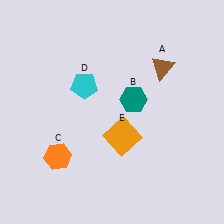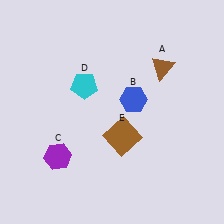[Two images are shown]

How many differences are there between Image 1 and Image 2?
There are 3 differences between the two images.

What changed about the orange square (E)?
In Image 1, E is orange. In Image 2, it changed to brown.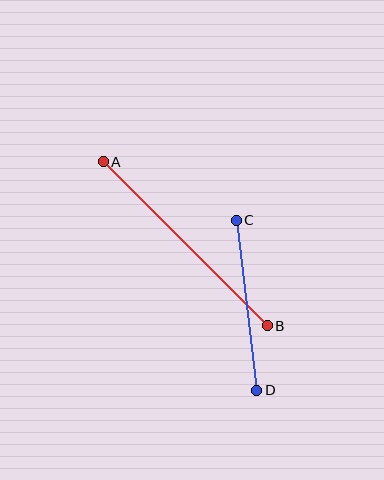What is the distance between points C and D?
The distance is approximately 172 pixels.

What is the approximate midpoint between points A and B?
The midpoint is at approximately (185, 244) pixels.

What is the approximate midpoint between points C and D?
The midpoint is at approximately (247, 305) pixels.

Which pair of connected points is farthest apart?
Points A and B are farthest apart.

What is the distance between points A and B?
The distance is approximately 232 pixels.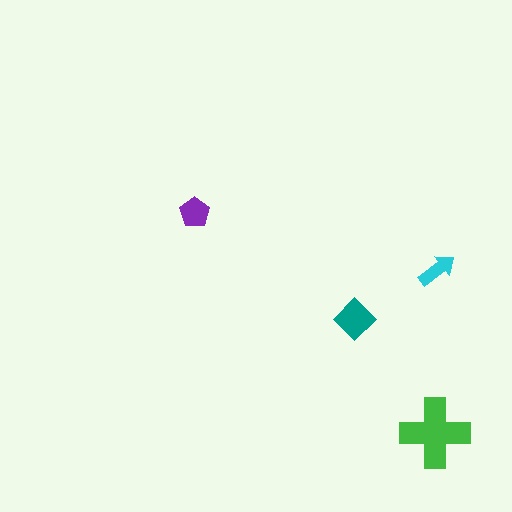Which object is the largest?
The green cross.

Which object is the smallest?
The cyan arrow.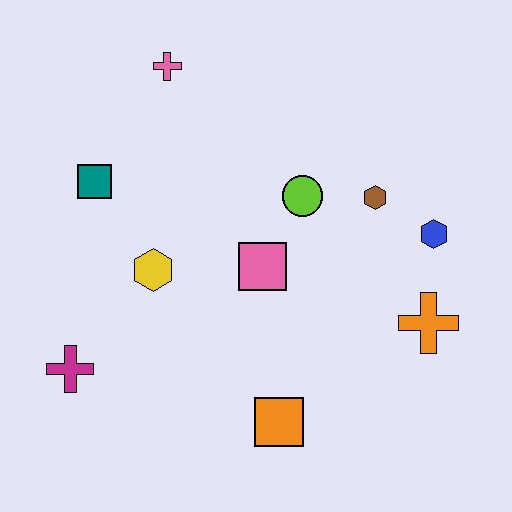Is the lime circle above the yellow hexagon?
Yes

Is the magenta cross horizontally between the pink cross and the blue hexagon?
No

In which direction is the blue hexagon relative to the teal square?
The blue hexagon is to the right of the teal square.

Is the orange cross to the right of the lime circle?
Yes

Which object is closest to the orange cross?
The blue hexagon is closest to the orange cross.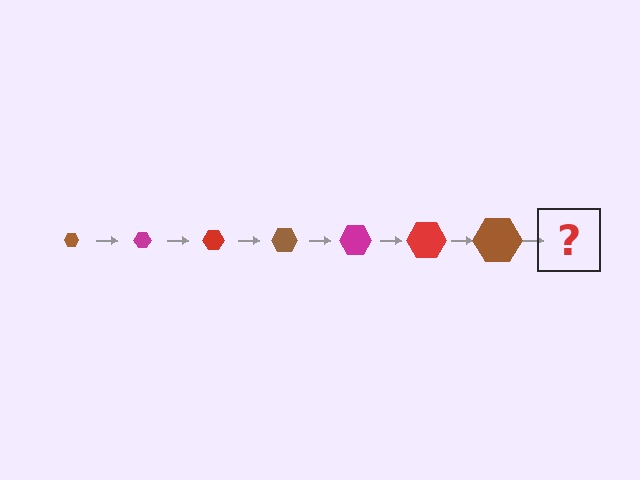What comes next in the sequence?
The next element should be a magenta hexagon, larger than the previous one.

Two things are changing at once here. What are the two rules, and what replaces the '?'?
The two rules are that the hexagon grows larger each step and the color cycles through brown, magenta, and red. The '?' should be a magenta hexagon, larger than the previous one.